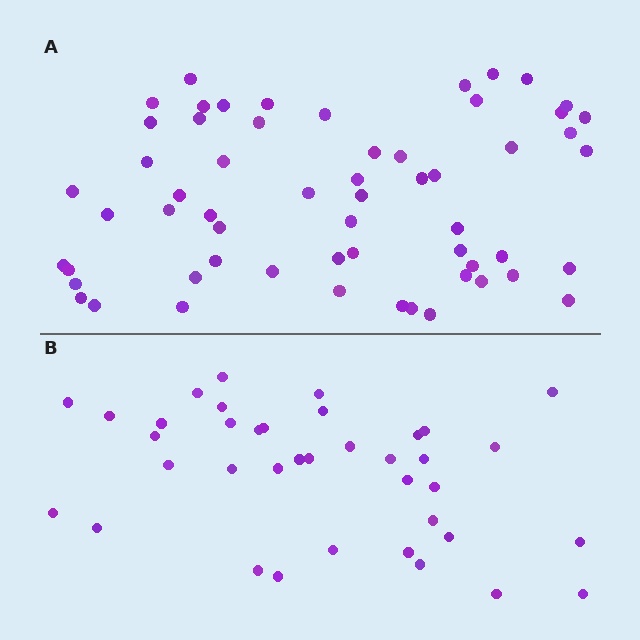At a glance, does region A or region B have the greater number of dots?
Region A (the top region) has more dots.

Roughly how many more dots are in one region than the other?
Region A has approximately 20 more dots than region B.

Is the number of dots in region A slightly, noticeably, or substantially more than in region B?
Region A has substantially more. The ratio is roughly 1.6 to 1.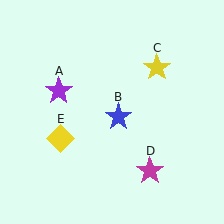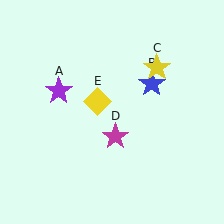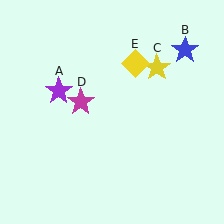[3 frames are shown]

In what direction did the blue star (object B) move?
The blue star (object B) moved up and to the right.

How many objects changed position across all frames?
3 objects changed position: blue star (object B), magenta star (object D), yellow diamond (object E).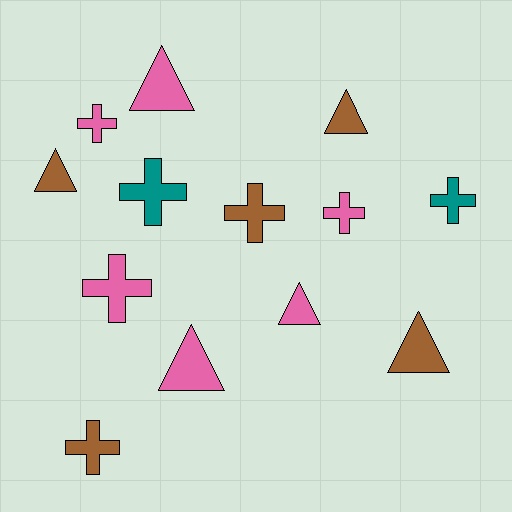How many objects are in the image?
There are 13 objects.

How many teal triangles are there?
There are no teal triangles.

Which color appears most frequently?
Pink, with 6 objects.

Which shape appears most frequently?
Cross, with 7 objects.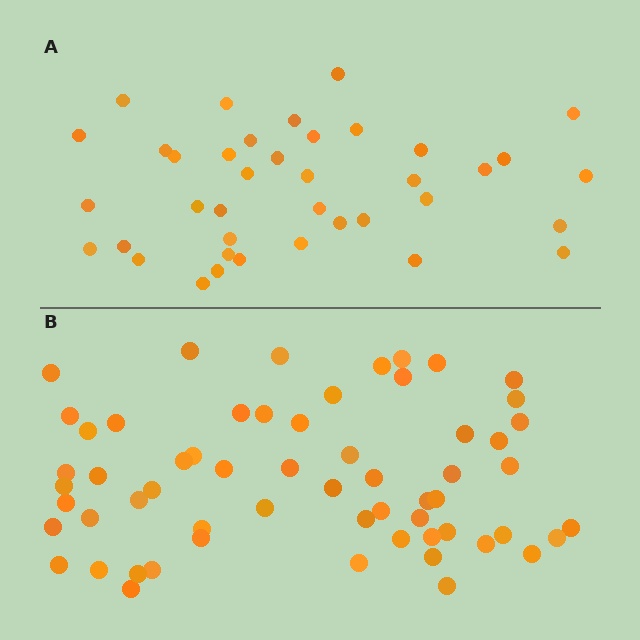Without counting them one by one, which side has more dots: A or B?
Region B (the bottom region) has more dots.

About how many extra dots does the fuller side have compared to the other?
Region B has approximately 20 more dots than region A.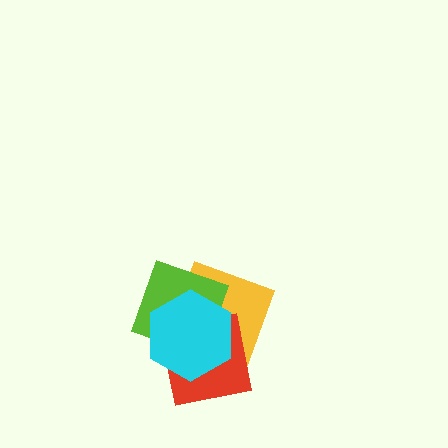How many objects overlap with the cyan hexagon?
3 objects overlap with the cyan hexagon.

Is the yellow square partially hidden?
Yes, it is partially covered by another shape.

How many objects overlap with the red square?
3 objects overlap with the red square.